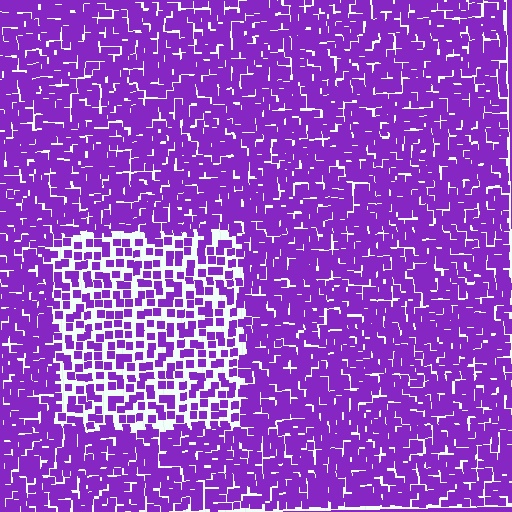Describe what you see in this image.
The image contains small purple elements arranged at two different densities. A rectangle-shaped region is visible where the elements are less densely packed than the surrounding area.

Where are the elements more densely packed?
The elements are more densely packed outside the rectangle boundary.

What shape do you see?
I see a rectangle.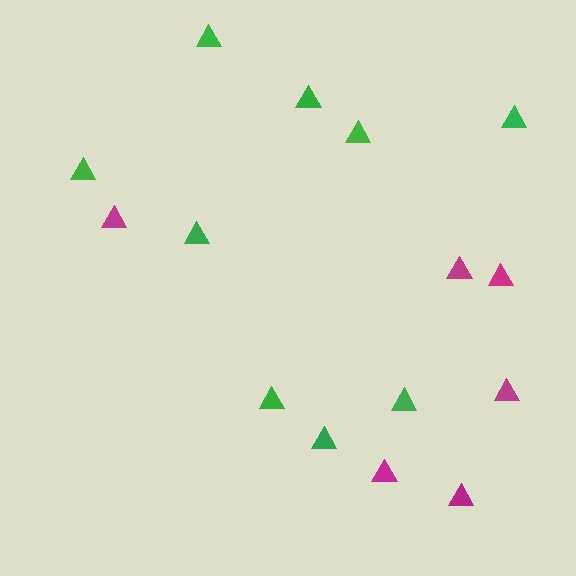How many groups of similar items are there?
There are 2 groups: one group of magenta triangles (6) and one group of green triangles (9).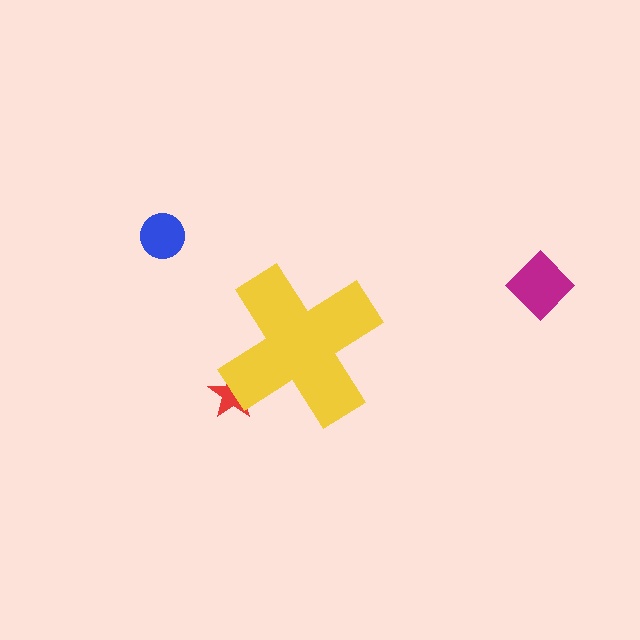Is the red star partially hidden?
Yes, the red star is partially hidden behind the yellow cross.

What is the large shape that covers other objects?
A yellow cross.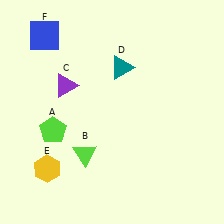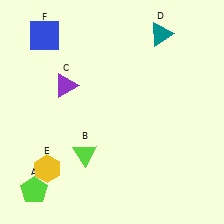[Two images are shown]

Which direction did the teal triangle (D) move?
The teal triangle (D) moved right.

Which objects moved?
The objects that moved are: the lime pentagon (A), the teal triangle (D).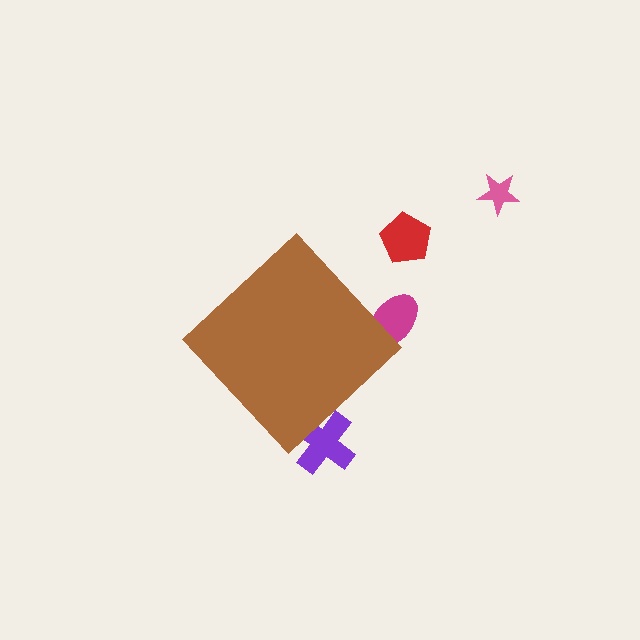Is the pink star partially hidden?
No, the pink star is fully visible.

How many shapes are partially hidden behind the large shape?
2 shapes are partially hidden.